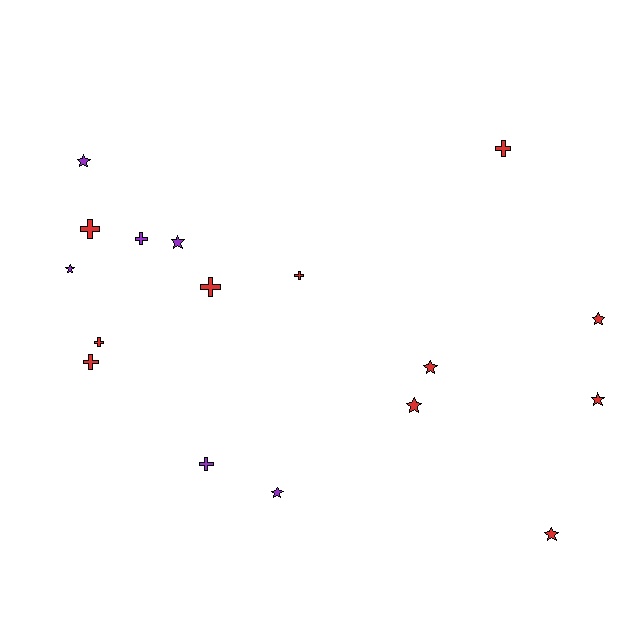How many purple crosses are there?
There are 2 purple crosses.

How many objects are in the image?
There are 17 objects.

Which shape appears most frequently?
Star, with 9 objects.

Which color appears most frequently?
Red, with 11 objects.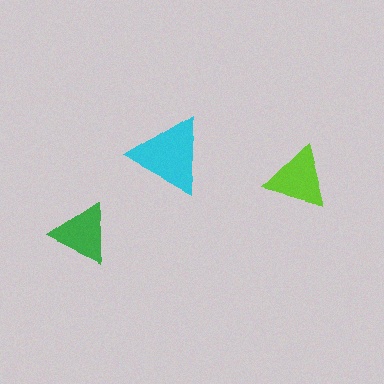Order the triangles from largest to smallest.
the cyan one, the lime one, the green one.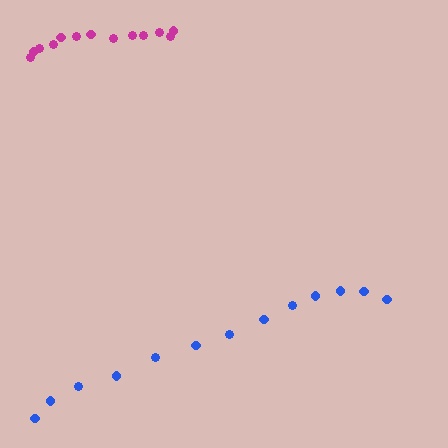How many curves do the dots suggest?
There are 2 distinct paths.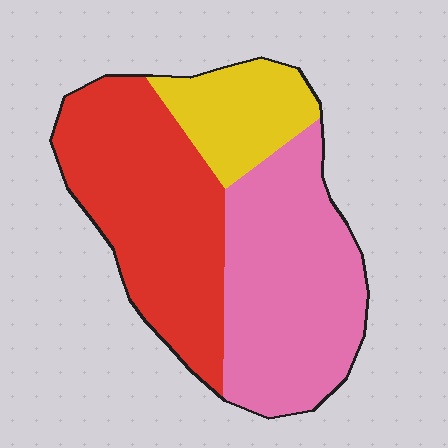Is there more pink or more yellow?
Pink.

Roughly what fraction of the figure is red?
Red takes up between a quarter and a half of the figure.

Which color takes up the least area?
Yellow, at roughly 15%.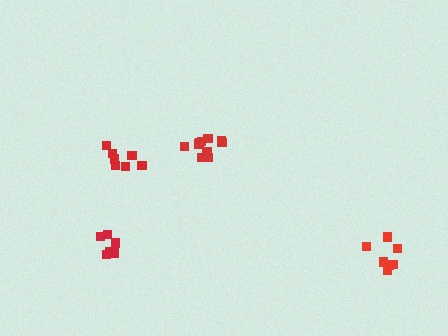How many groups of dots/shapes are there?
There are 4 groups.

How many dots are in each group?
Group 1: 7 dots, Group 2: 7 dots, Group 3: 6 dots, Group 4: 11 dots (31 total).